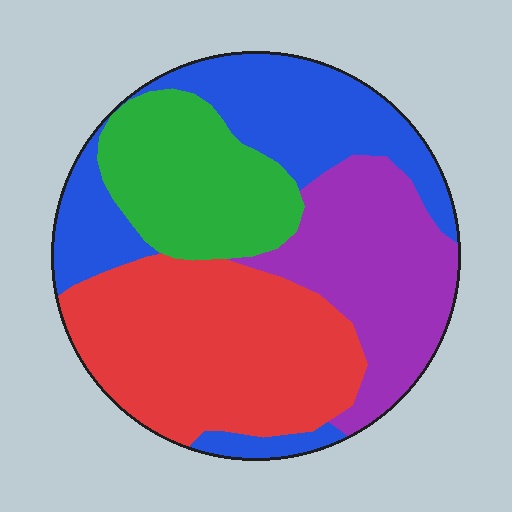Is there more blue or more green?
Blue.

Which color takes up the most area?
Red, at roughly 35%.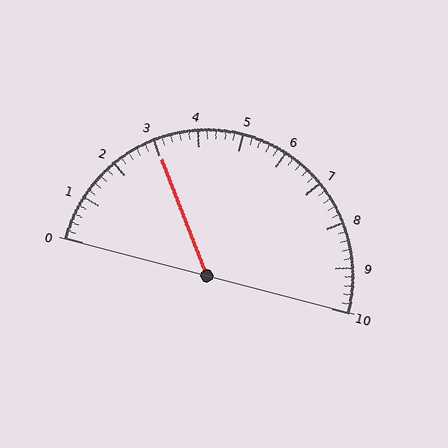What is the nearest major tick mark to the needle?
The nearest major tick mark is 3.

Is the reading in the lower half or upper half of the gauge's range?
The reading is in the lower half of the range (0 to 10).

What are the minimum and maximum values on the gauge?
The gauge ranges from 0 to 10.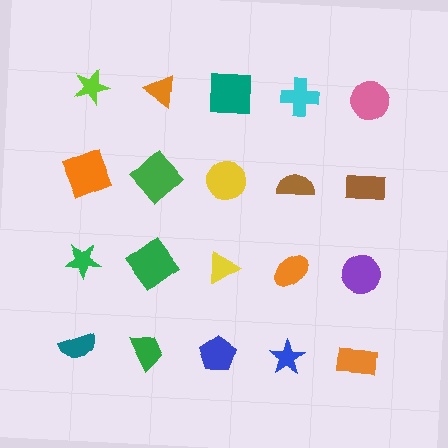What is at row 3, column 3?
A yellow triangle.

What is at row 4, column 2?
A green trapezoid.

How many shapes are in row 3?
5 shapes.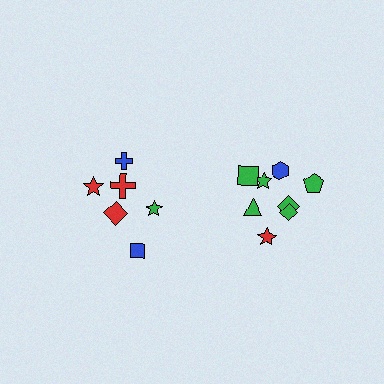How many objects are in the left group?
There are 6 objects.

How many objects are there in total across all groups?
There are 14 objects.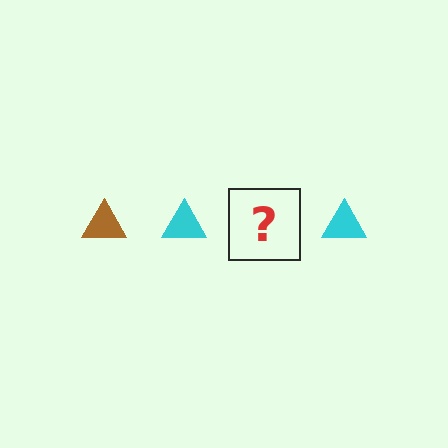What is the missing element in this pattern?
The missing element is a brown triangle.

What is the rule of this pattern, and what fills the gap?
The rule is that the pattern cycles through brown, cyan triangles. The gap should be filled with a brown triangle.